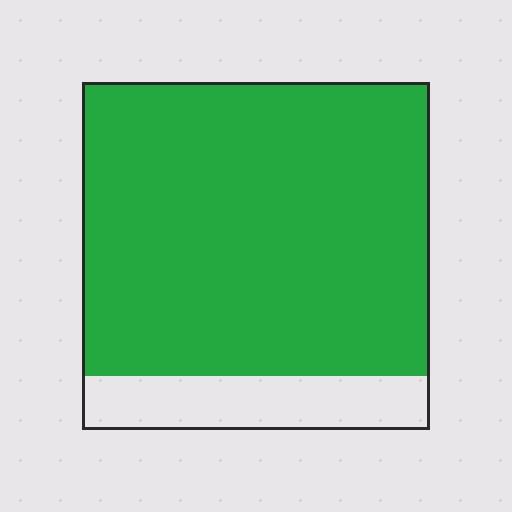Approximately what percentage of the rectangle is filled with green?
Approximately 85%.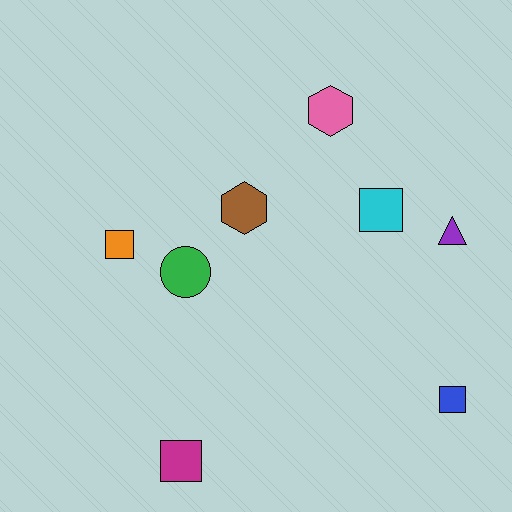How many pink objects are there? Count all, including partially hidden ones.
There is 1 pink object.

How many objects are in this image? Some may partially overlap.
There are 8 objects.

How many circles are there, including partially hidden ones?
There is 1 circle.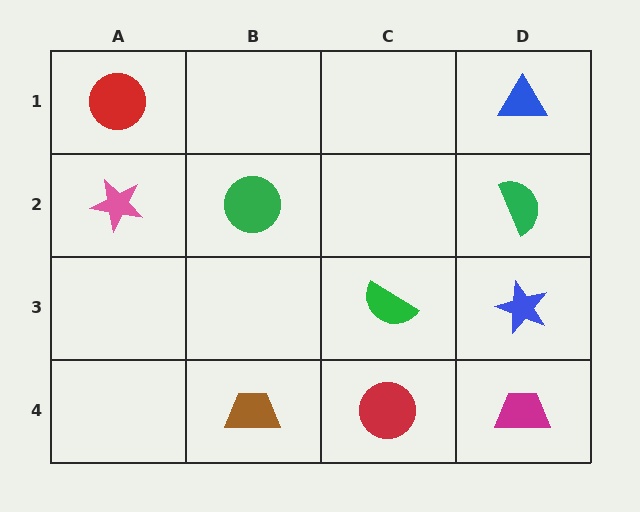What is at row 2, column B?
A green circle.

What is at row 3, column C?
A green semicircle.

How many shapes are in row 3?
2 shapes.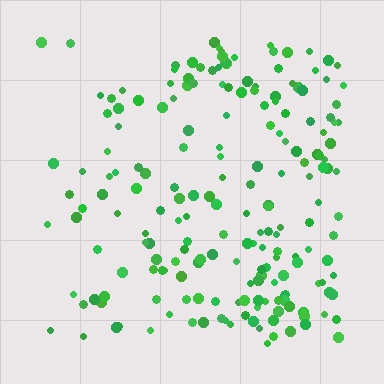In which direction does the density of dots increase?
From left to right, with the right side densest.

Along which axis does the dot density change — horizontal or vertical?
Horizontal.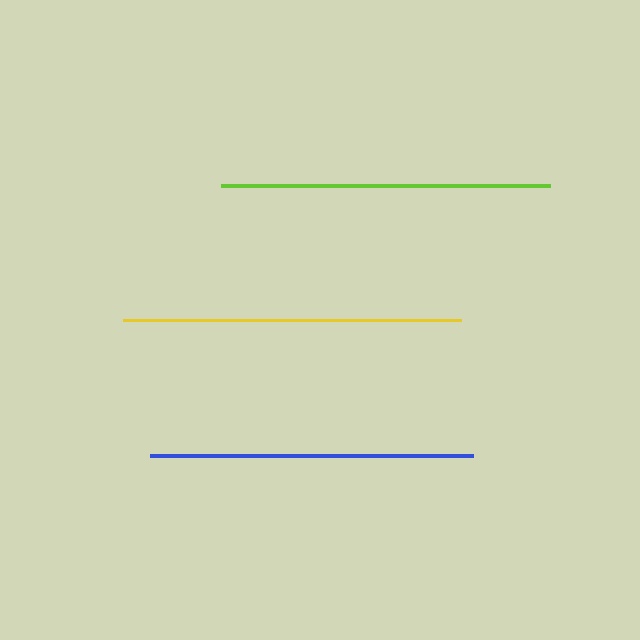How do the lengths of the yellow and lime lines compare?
The yellow and lime lines are approximately the same length.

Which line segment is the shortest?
The blue line is the shortest at approximately 323 pixels.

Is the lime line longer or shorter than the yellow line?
The yellow line is longer than the lime line.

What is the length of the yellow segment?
The yellow segment is approximately 339 pixels long.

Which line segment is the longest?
The yellow line is the longest at approximately 339 pixels.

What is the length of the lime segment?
The lime segment is approximately 329 pixels long.